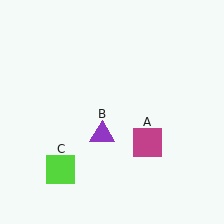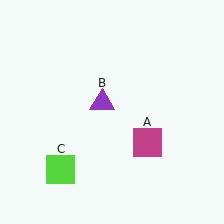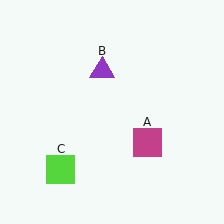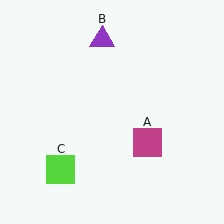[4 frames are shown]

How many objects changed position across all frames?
1 object changed position: purple triangle (object B).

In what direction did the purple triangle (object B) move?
The purple triangle (object B) moved up.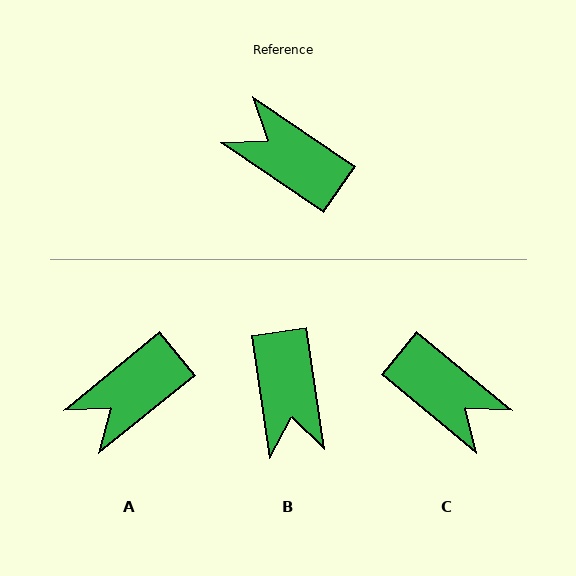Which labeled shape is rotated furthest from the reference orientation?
C, about 175 degrees away.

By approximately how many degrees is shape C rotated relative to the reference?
Approximately 175 degrees counter-clockwise.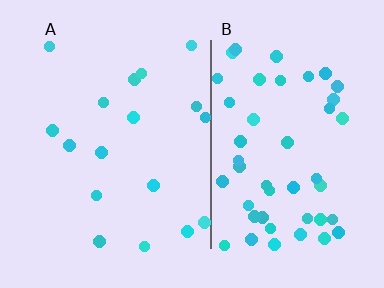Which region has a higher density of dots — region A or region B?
B (the right).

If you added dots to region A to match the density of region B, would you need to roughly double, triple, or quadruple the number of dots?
Approximately triple.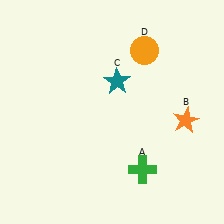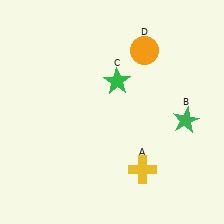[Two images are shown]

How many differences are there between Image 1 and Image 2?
There are 3 differences between the two images.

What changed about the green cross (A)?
In Image 1, A is green. In Image 2, it changed to yellow.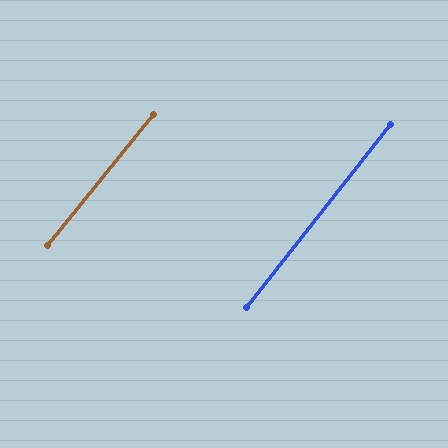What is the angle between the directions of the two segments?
Approximately 1 degree.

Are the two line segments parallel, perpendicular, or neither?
Parallel — their directions differ by only 0.6°.